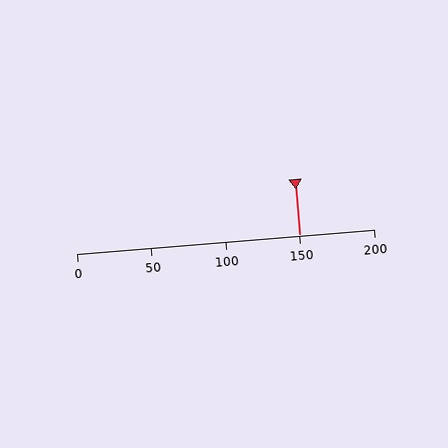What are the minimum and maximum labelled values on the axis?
The axis runs from 0 to 200.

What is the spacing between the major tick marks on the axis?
The major ticks are spaced 50 apart.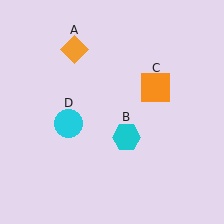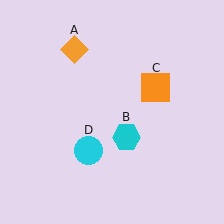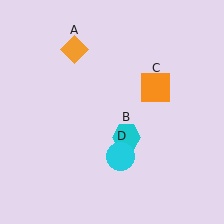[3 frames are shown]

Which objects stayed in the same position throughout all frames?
Orange diamond (object A) and cyan hexagon (object B) and orange square (object C) remained stationary.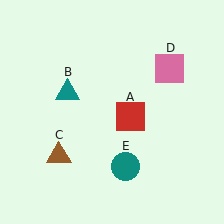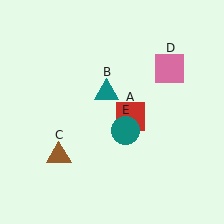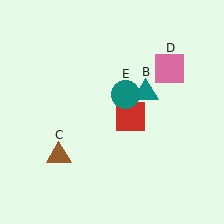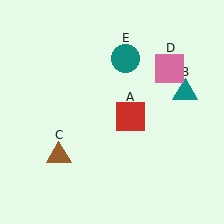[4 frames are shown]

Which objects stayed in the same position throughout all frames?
Red square (object A) and brown triangle (object C) and pink square (object D) remained stationary.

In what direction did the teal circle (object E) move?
The teal circle (object E) moved up.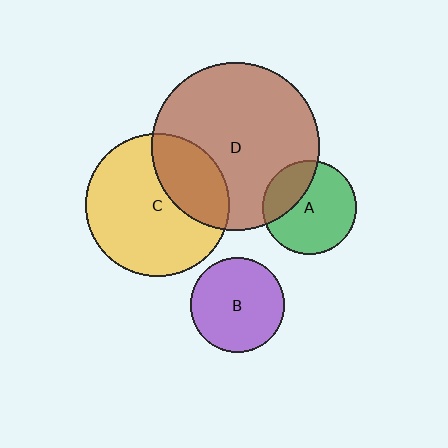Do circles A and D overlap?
Yes.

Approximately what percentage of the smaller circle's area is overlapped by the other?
Approximately 30%.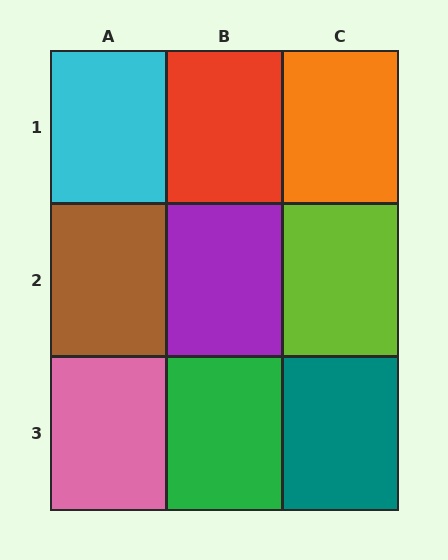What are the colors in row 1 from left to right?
Cyan, red, orange.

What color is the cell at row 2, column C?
Lime.